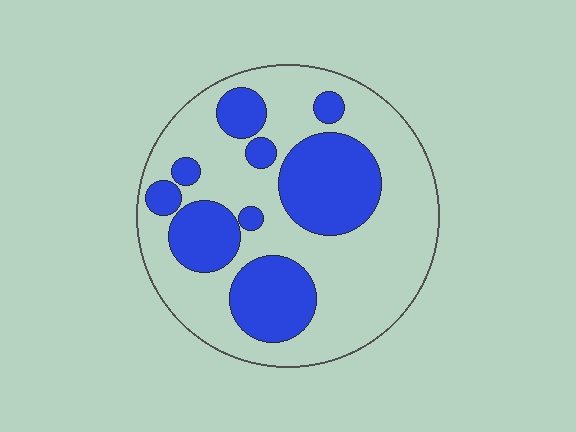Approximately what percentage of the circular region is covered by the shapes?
Approximately 35%.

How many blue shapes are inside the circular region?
9.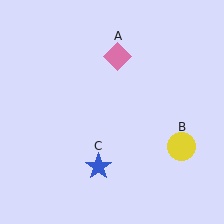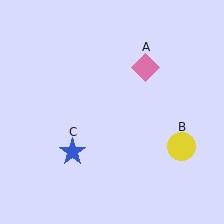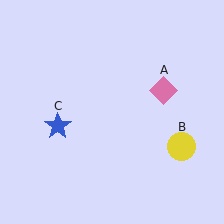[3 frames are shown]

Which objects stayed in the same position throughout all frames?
Yellow circle (object B) remained stationary.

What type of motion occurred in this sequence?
The pink diamond (object A), blue star (object C) rotated clockwise around the center of the scene.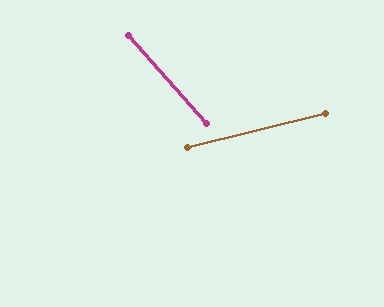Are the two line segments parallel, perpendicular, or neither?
Neither parallel nor perpendicular — they differ by about 62°.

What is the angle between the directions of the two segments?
Approximately 62 degrees.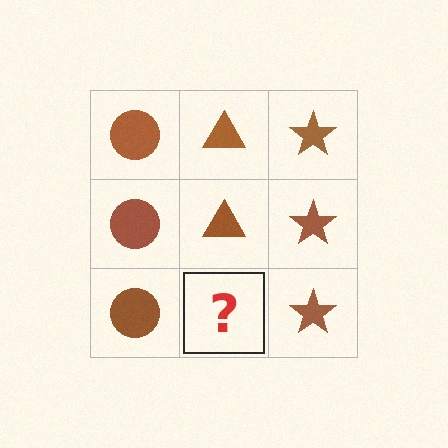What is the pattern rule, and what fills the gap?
The rule is that each column has a consistent shape. The gap should be filled with a brown triangle.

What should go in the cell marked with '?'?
The missing cell should contain a brown triangle.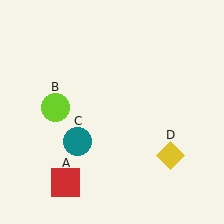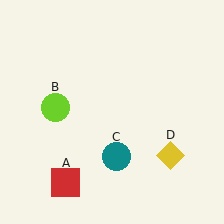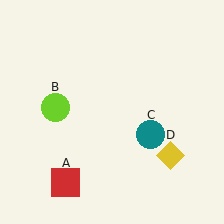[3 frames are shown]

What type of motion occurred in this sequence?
The teal circle (object C) rotated counterclockwise around the center of the scene.